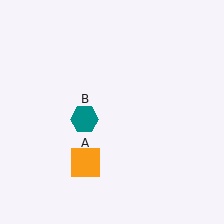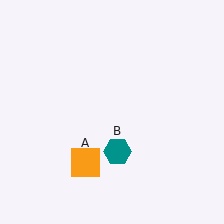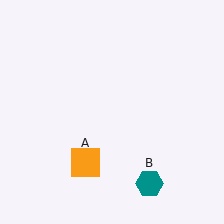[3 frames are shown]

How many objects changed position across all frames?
1 object changed position: teal hexagon (object B).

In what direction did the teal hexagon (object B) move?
The teal hexagon (object B) moved down and to the right.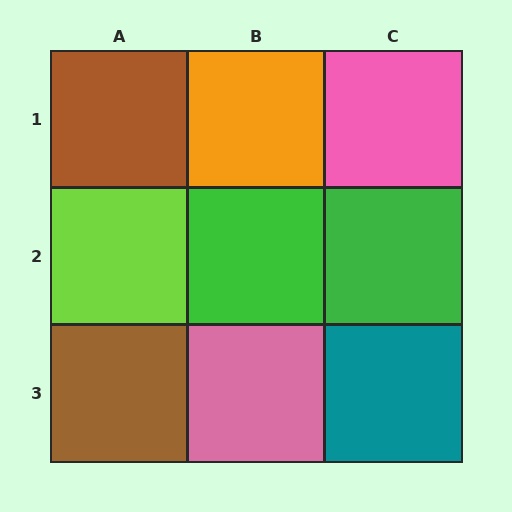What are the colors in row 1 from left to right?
Brown, orange, pink.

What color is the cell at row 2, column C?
Green.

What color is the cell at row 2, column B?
Green.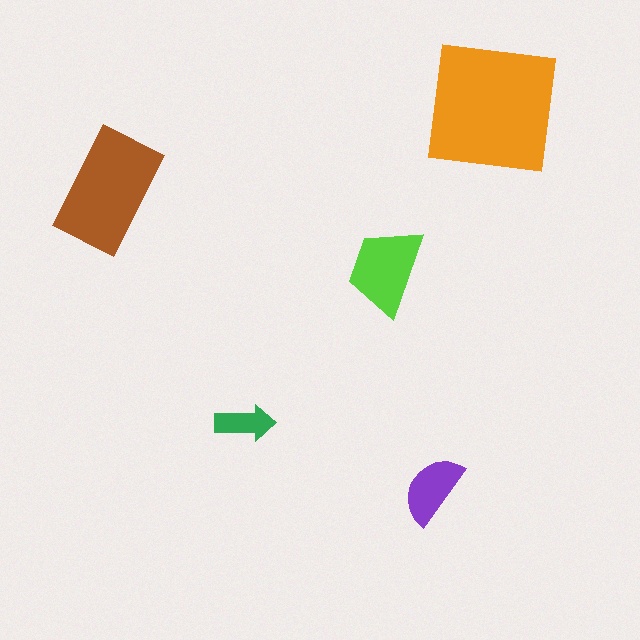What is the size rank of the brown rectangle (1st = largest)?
2nd.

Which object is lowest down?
The purple semicircle is bottommost.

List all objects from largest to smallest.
The orange square, the brown rectangle, the lime trapezoid, the purple semicircle, the green arrow.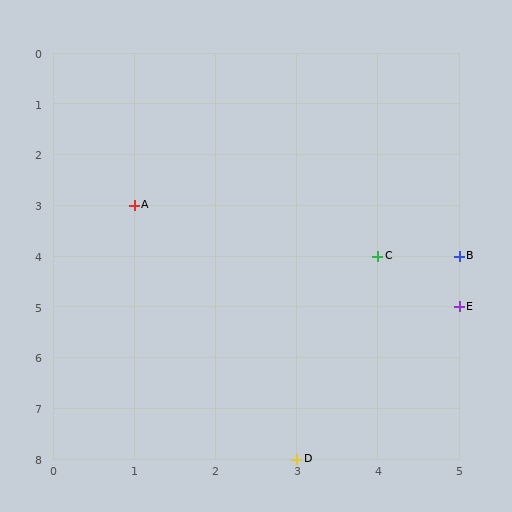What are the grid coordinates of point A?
Point A is at grid coordinates (1, 3).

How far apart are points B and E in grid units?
Points B and E are 1 row apart.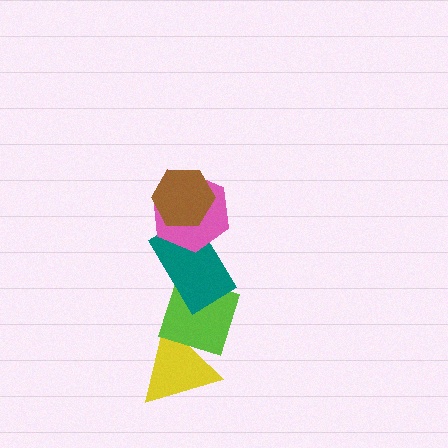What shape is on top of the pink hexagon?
The brown hexagon is on top of the pink hexagon.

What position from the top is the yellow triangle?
The yellow triangle is 5th from the top.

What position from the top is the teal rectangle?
The teal rectangle is 3rd from the top.